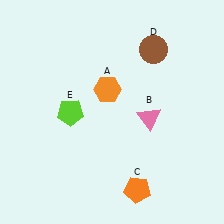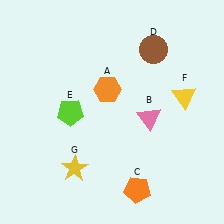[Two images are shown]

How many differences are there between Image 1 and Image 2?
There are 2 differences between the two images.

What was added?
A yellow triangle (F), a yellow star (G) were added in Image 2.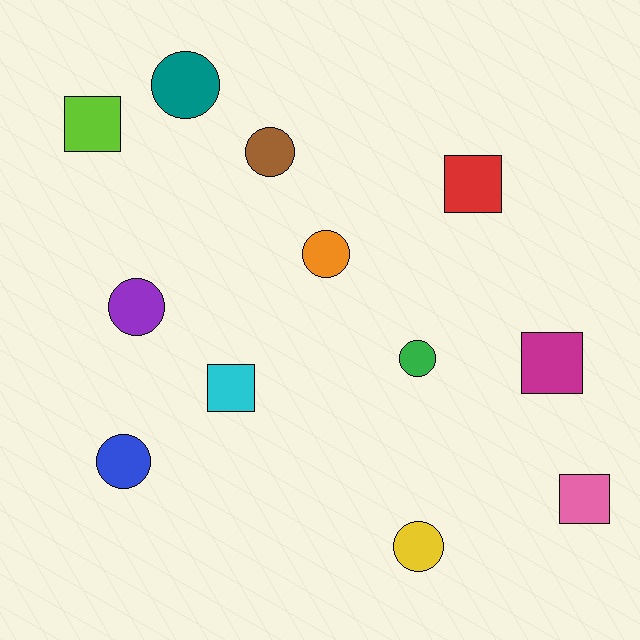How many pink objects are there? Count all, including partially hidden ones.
There is 1 pink object.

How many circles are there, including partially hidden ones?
There are 7 circles.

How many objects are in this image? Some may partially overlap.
There are 12 objects.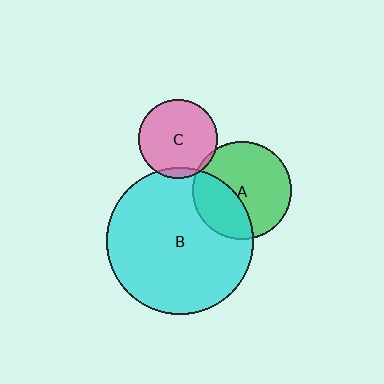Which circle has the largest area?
Circle B (cyan).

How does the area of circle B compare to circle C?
Approximately 3.5 times.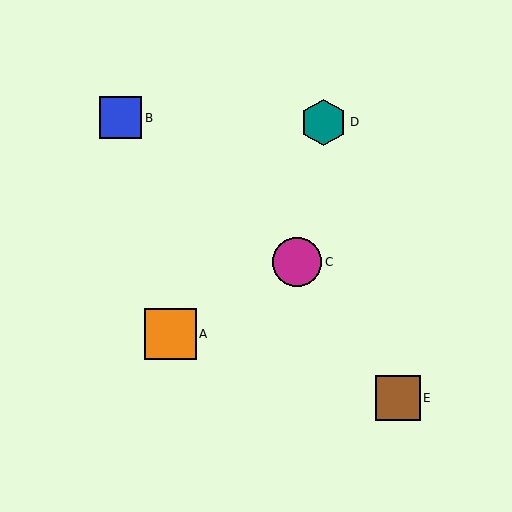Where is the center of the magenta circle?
The center of the magenta circle is at (297, 262).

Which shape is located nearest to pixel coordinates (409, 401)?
The brown square (labeled E) at (398, 398) is nearest to that location.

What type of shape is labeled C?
Shape C is a magenta circle.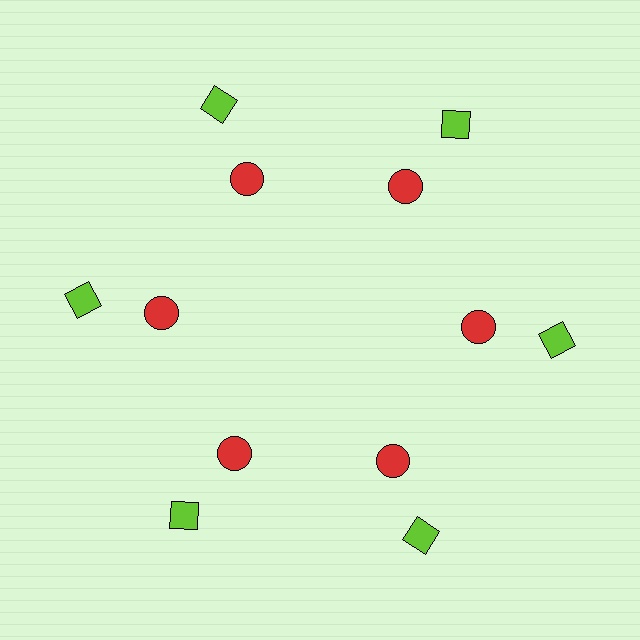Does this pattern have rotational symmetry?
Yes, this pattern has 6-fold rotational symmetry. It looks the same after rotating 60 degrees around the center.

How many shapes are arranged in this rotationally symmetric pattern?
There are 12 shapes, arranged in 6 groups of 2.